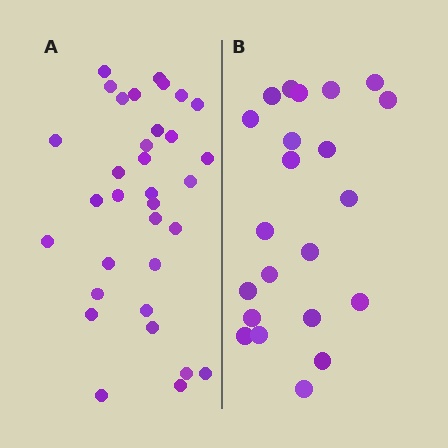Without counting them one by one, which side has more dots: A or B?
Region A (the left region) has more dots.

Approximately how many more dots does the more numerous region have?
Region A has roughly 12 or so more dots than region B.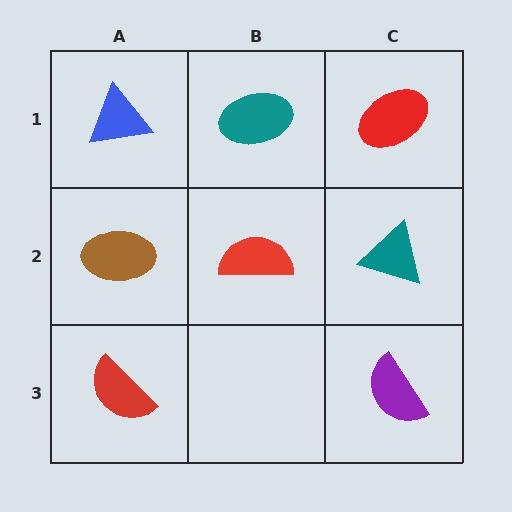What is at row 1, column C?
A red ellipse.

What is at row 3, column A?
A red semicircle.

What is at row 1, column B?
A teal ellipse.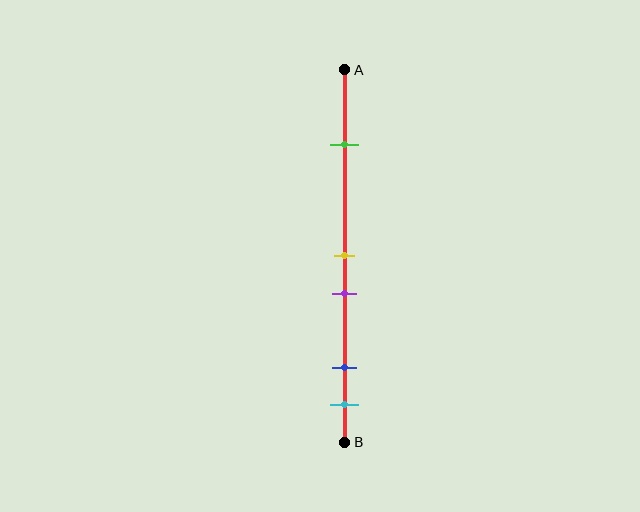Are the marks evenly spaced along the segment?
No, the marks are not evenly spaced.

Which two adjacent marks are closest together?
The yellow and purple marks are the closest adjacent pair.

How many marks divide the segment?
There are 5 marks dividing the segment.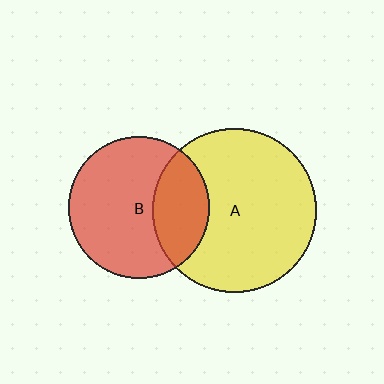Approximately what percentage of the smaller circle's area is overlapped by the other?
Approximately 30%.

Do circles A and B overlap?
Yes.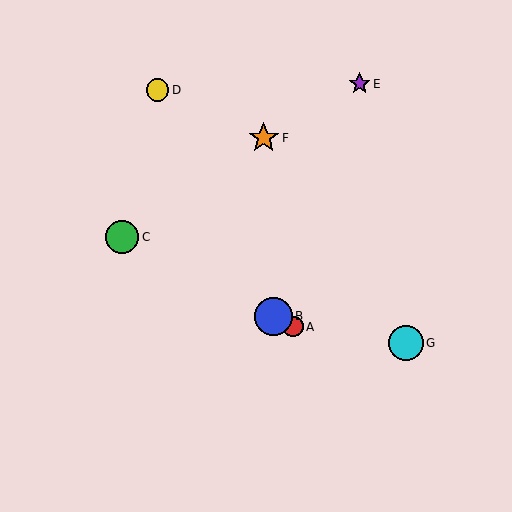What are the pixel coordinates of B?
Object B is at (273, 316).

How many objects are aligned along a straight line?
3 objects (A, B, C) are aligned along a straight line.